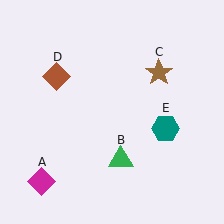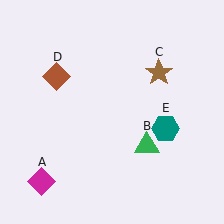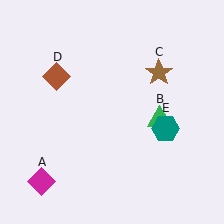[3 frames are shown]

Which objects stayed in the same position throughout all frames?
Magenta diamond (object A) and brown star (object C) and brown diamond (object D) and teal hexagon (object E) remained stationary.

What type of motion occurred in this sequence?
The green triangle (object B) rotated counterclockwise around the center of the scene.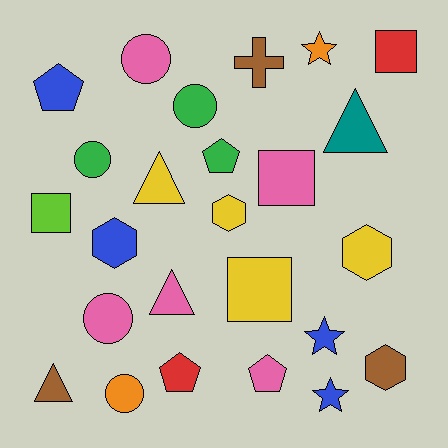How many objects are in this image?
There are 25 objects.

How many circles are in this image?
There are 5 circles.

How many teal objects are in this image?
There is 1 teal object.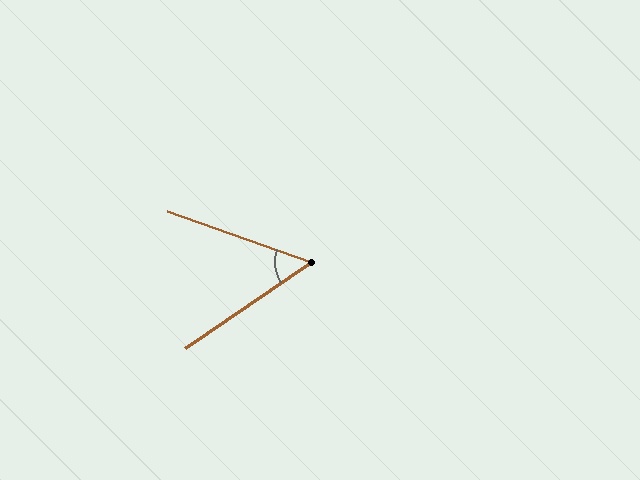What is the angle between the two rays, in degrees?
Approximately 54 degrees.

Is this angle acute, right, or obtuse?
It is acute.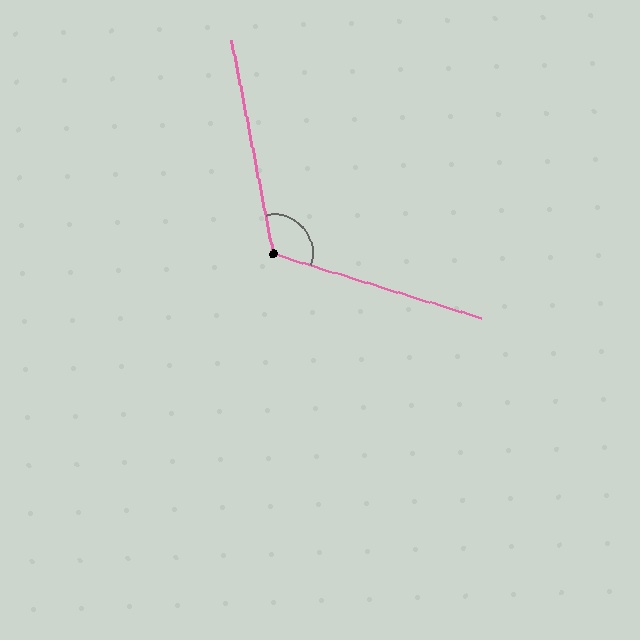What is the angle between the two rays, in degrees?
Approximately 118 degrees.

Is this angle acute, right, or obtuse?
It is obtuse.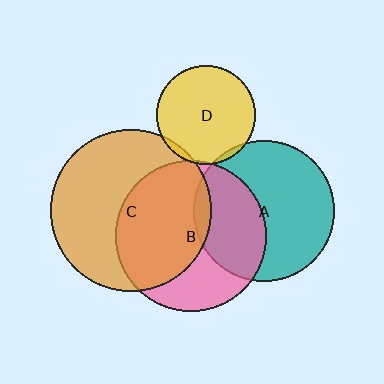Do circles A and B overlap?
Yes.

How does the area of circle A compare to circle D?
Approximately 2.0 times.